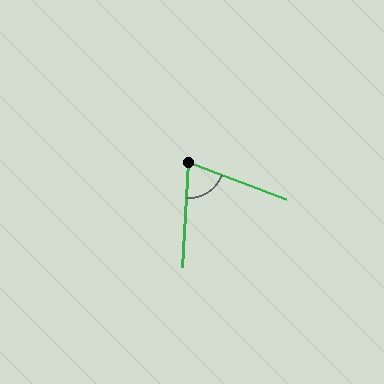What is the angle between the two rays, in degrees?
Approximately 73 degrees.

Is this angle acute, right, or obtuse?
It is acute.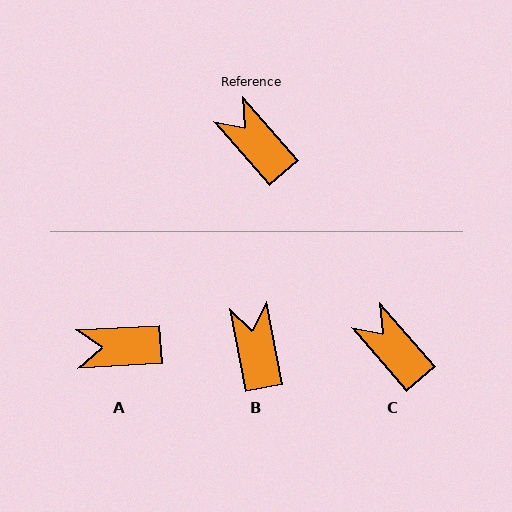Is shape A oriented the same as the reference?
No, it is off by about 52 degrees.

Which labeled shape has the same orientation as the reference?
C.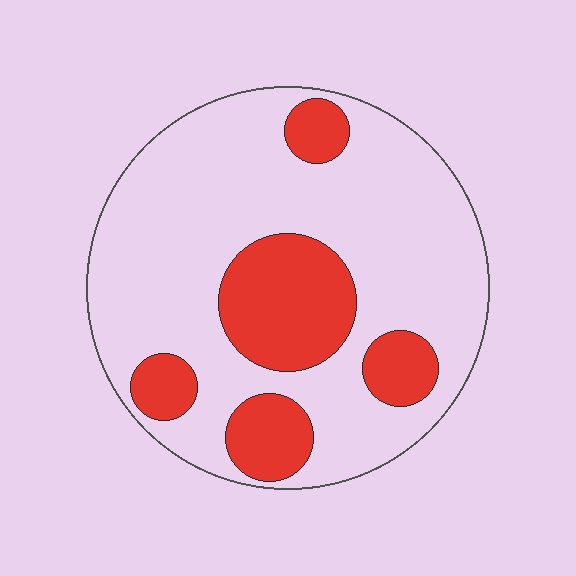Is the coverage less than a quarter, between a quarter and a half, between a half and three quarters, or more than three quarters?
Between a quarter and a half.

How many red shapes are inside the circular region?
5.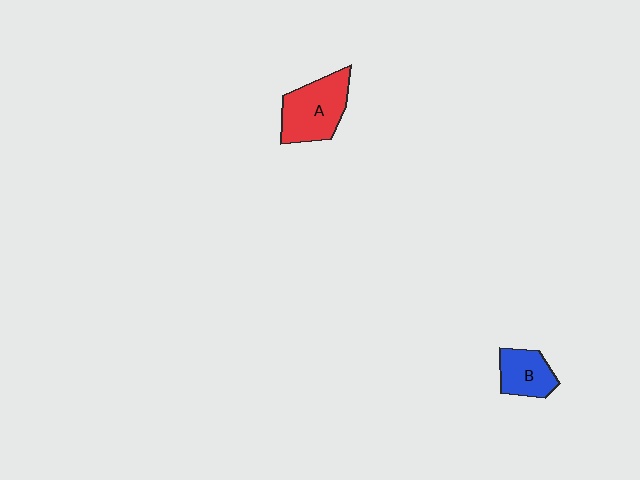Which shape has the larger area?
Shape A (red).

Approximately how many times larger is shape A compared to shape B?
Approximately 1.6 times.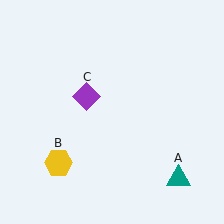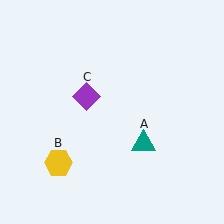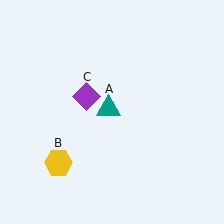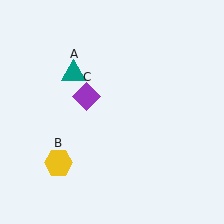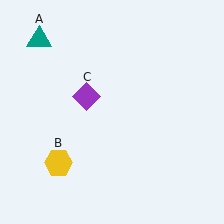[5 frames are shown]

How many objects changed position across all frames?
1 object changed position: teal triangle (object A).